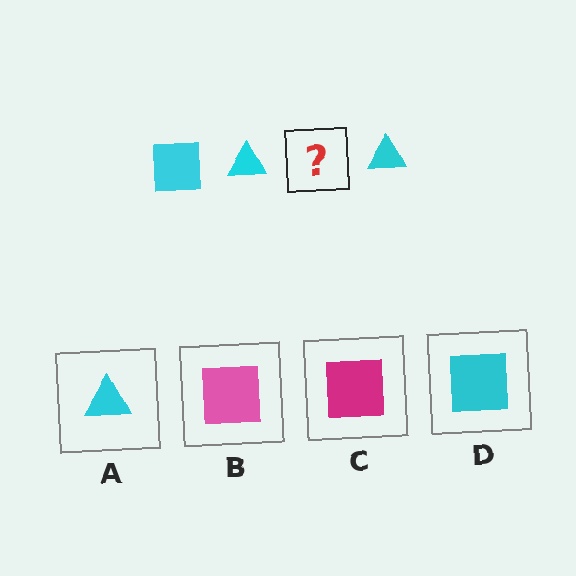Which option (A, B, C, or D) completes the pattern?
D.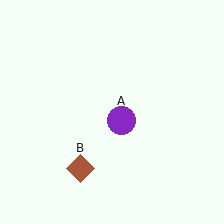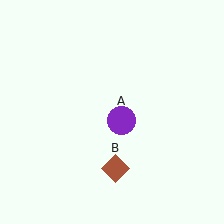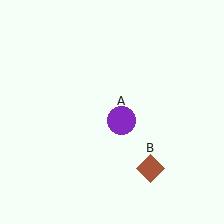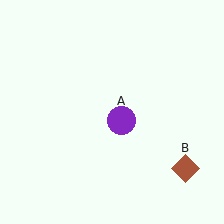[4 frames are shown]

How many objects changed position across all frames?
1 object changed position: brown diamond (object B).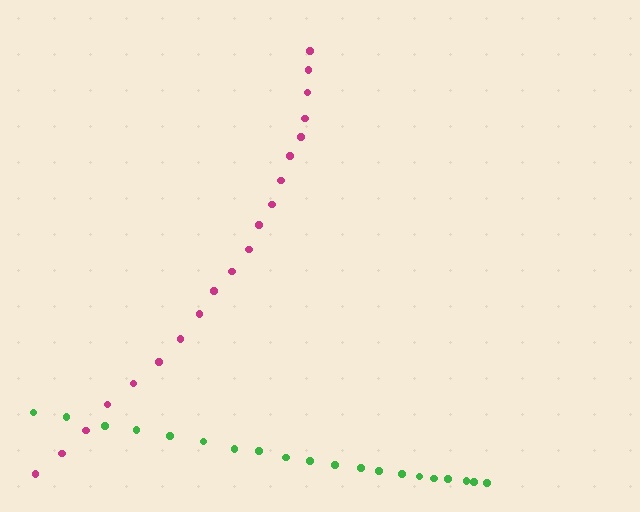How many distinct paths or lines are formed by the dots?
There are 2 distinct paths.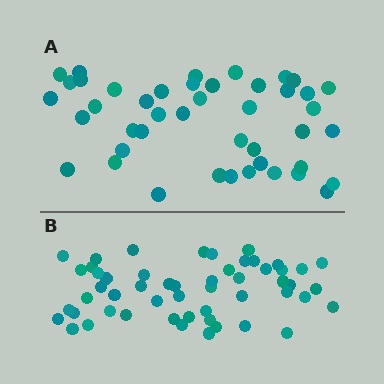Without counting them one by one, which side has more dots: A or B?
Region B (the bottom region) has more dots.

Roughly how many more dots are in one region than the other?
Region B has roughly 8 or so more dots than region A.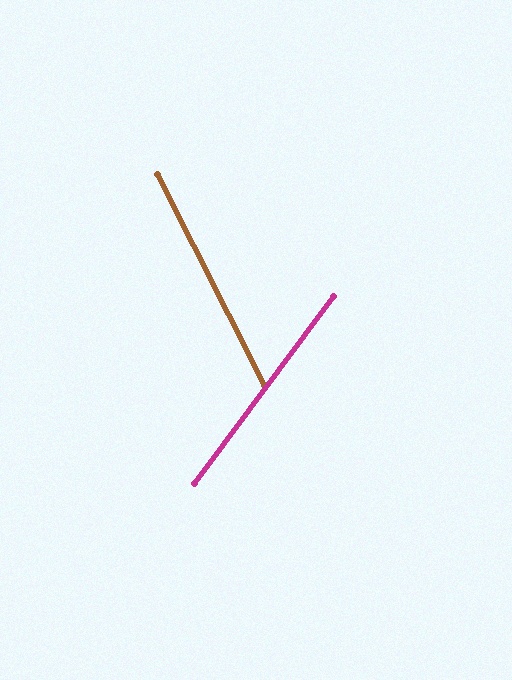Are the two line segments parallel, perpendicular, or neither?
Neither parallel nor perpendicular — they differ by about 63°.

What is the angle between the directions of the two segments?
Approximately 63 degrees.